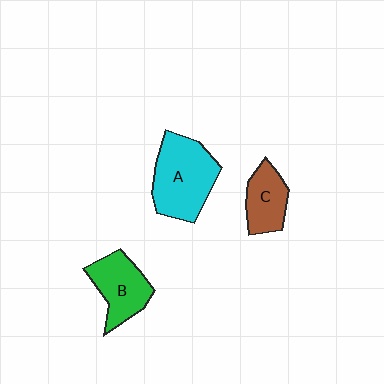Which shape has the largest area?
Shape A (cyan).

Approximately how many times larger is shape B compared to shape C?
Approximately 1.3 times.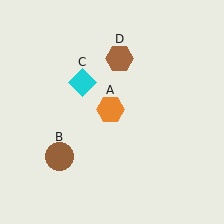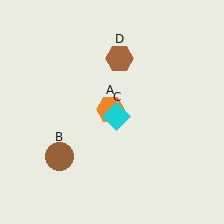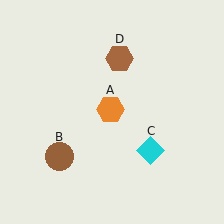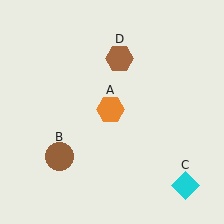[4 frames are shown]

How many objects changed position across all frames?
1 object changed position: cyan diamond (object C).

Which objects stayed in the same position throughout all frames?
Orange hexagon (object A) and brown circle (object B) and brown hexagon (object D) remained stationary.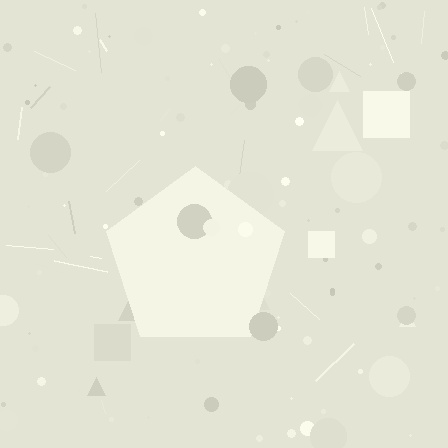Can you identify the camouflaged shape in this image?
The camouflaged shape is a pentagon.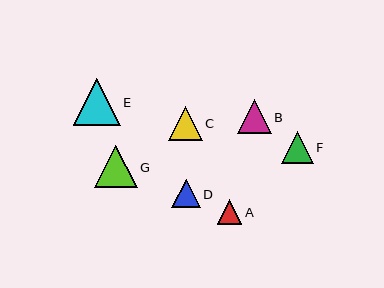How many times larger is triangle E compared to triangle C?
Triangle E is approximately 1.4 times the size of triangle C.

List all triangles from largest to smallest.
From largest to smallest: E, G, C, B, F, D, A.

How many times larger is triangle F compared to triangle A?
Triangle F is approximately 1.3 times the size of triangle A.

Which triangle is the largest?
Triangle E is the largest with a size of approximately 47 pixels.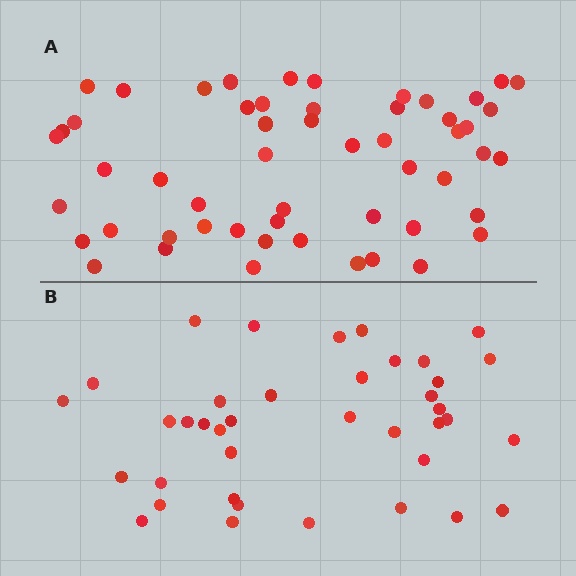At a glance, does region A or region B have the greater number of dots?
Region A (the top region) has more dots.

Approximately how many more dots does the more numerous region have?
Region A has approximately 15 more dots than region B.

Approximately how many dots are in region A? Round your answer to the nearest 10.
About 50 dots. (The exact count is 54, which rounds to 50.)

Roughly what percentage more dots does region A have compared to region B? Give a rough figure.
About 40% more.